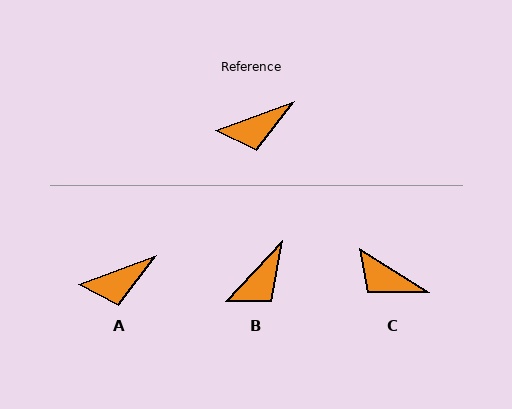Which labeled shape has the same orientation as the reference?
A.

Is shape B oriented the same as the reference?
No, it is off by about 27 degrees.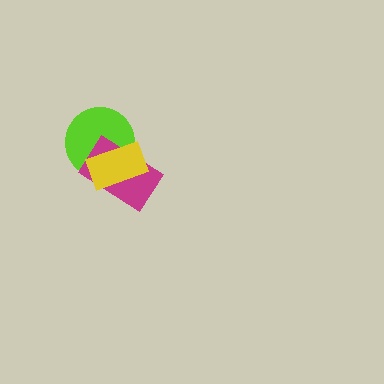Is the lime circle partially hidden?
Yes, it is partially covered by another shape.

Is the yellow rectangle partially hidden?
No, no other shape covers it.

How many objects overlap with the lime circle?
2 objects overlap with the lime circle.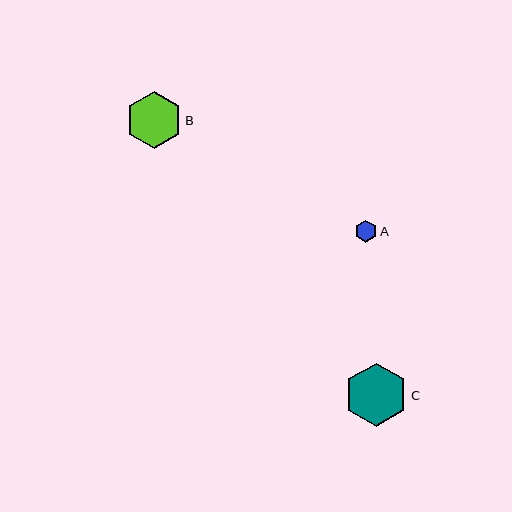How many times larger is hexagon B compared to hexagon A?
Hexagon B is approximately 2.6 times the size of hexagon A.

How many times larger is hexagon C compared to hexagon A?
Hexagon C is approximately 2.9 times the size of hexagon A.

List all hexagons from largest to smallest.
From largest to smallest: C, B, A.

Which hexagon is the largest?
Hexagon C is the largest with a size of approximately 63 pixels.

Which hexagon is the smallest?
Hexagon A is the smallest with a size of approximately 22 pixels.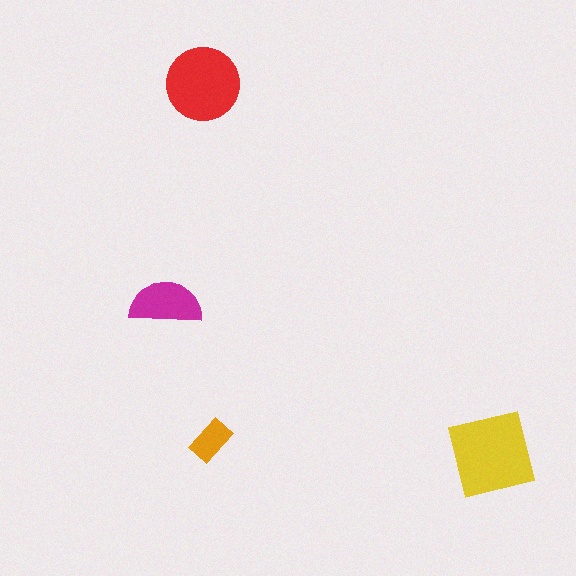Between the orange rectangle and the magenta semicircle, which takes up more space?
The magenta semicircle.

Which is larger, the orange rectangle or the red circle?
The red circle.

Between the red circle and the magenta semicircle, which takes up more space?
The red circle.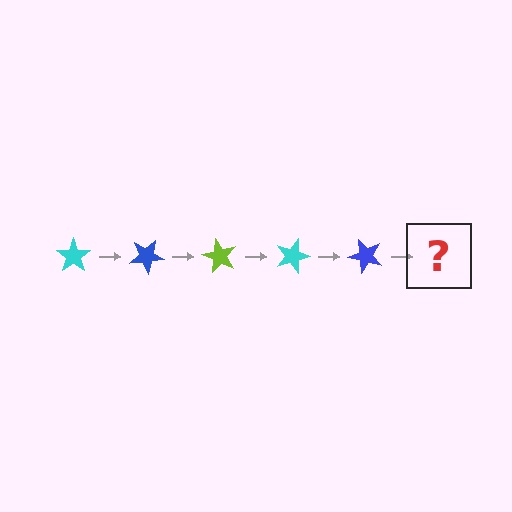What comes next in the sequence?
The next element should be a lime star, rotated 150 degrees from the start.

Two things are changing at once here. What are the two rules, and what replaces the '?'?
The two rules are that it rotates 30 degrees each step and the color cycles through cyan, blue, and lime. The '?' should be a lime star, rotated 150 degrees from the start.